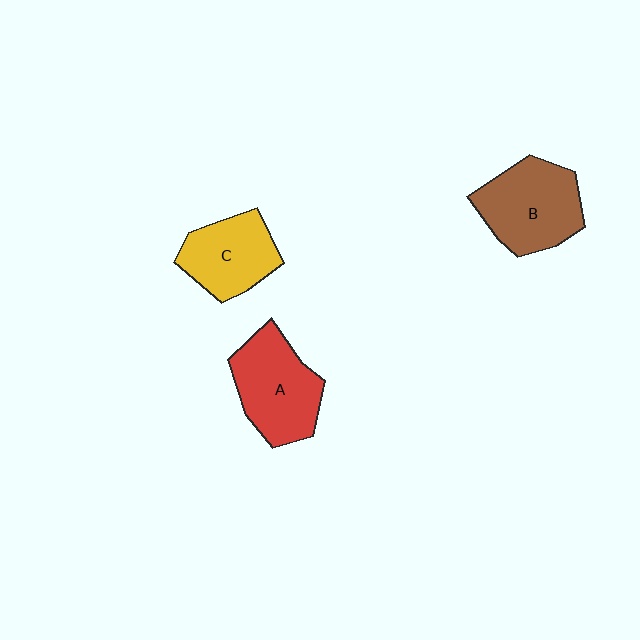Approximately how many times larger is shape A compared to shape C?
Approximately 1.2 times.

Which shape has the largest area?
Shape B (brown).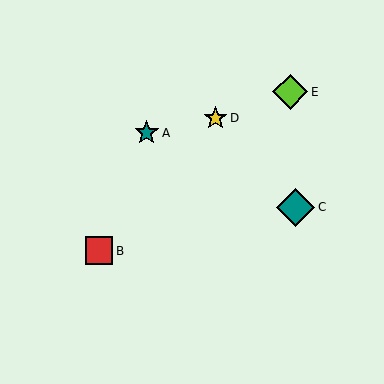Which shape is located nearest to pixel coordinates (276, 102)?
The lime diamond (labeled E) at (290, 92) is nearest to that location.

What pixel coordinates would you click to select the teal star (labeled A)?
Click at (147, 133) to select the teal star A.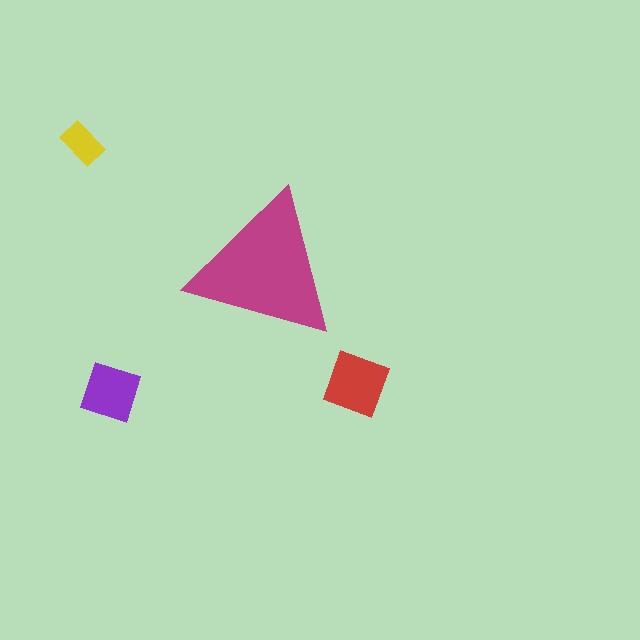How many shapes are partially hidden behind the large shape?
0 shapes are partially hidden.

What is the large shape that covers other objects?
A magenta triangle.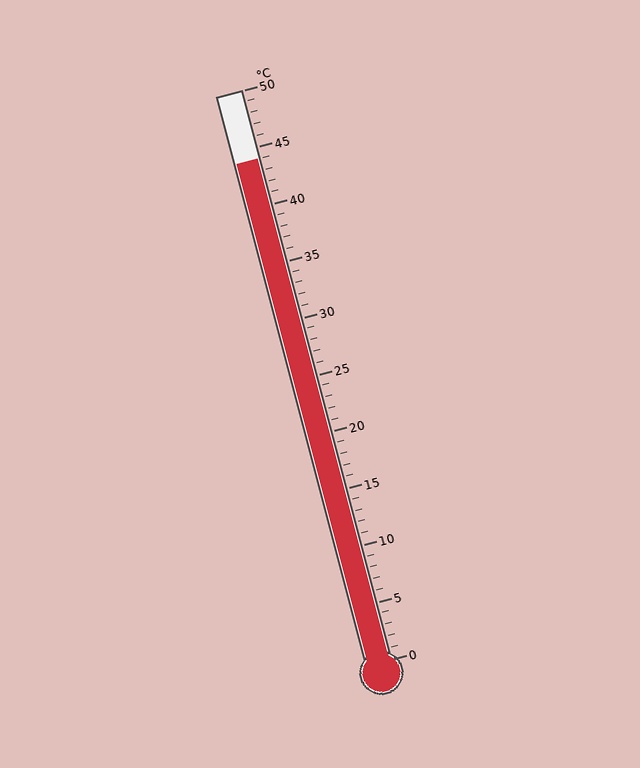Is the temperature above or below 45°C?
The temperature is below 45°C.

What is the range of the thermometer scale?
The thermometer scale ranges from 0°C to 50°C.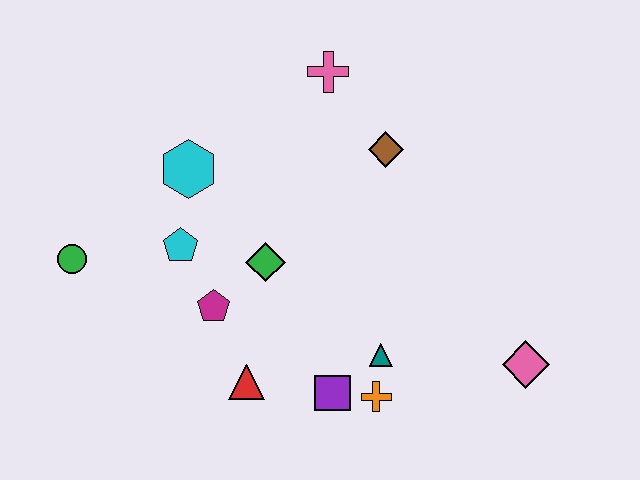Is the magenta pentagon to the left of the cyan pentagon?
No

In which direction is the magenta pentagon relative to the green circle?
The magenta pentagon is to the right of the green circle.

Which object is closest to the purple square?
The orange cross is closest to the purple square.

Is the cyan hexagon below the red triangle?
No